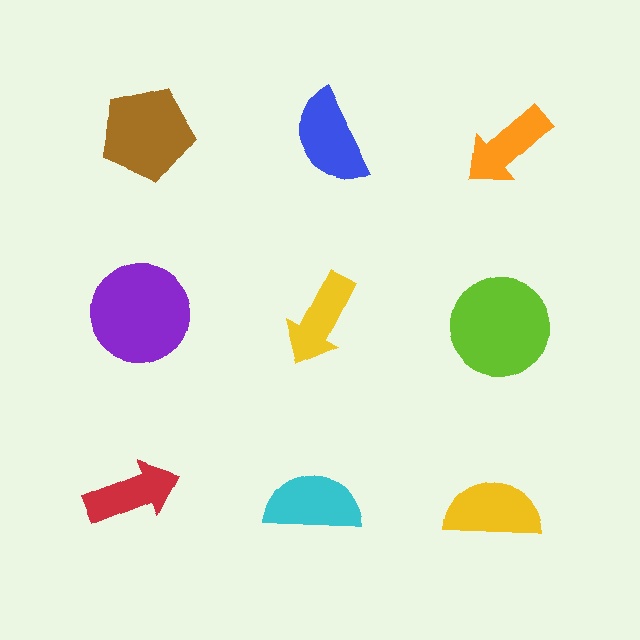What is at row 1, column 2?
A blue semicircle.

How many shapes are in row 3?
3 shapes.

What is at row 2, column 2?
A yellow arrow.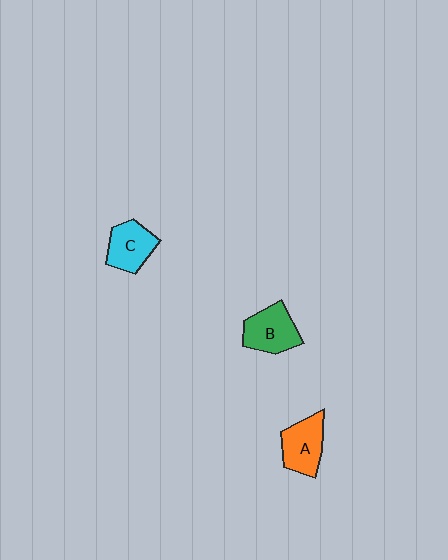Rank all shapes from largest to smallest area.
From largest to smallest: B (green), A (orange), C (cyan).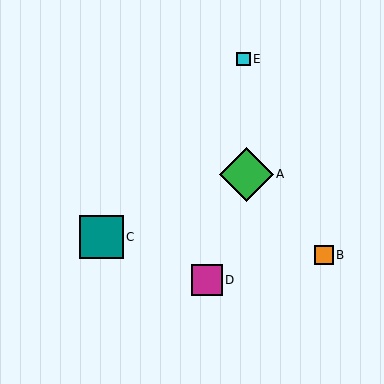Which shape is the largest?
The green diamond (labeled A) is the largest.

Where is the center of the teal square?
The center of the teal square is at (101, 237).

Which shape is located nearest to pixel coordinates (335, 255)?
The orange square (labeled B) at (324, 255) is nearest to that location.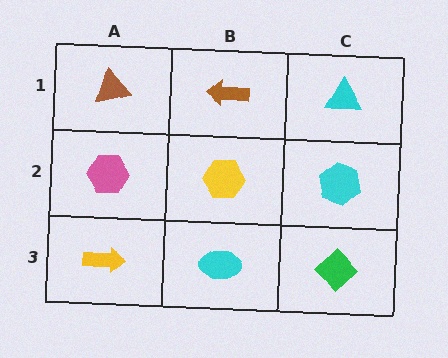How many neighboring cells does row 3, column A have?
2.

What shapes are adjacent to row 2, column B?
A brown arrow (row 1, column B), a cyan ellipse (row 3, column B), a pink hexagon (row 2, column A), a cyan hexagon (row 2, column C).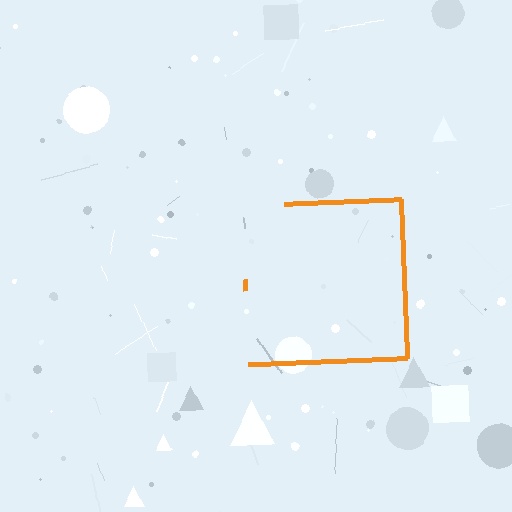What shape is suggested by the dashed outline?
The dashed outline suggests a square.